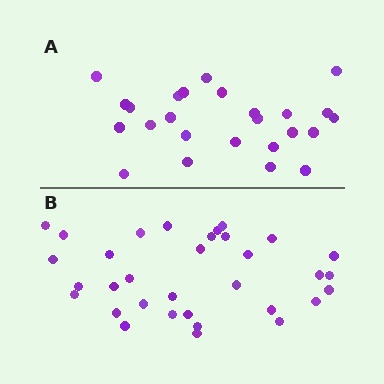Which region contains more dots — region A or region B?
Region B (the bottom region) has more dots.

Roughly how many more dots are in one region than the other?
Region B has roughly 8 or so more dots than region A.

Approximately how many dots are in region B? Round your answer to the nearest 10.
About 30 dots. (The exact count is 33, which rounds to 30.)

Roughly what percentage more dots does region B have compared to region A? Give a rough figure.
About 30% more.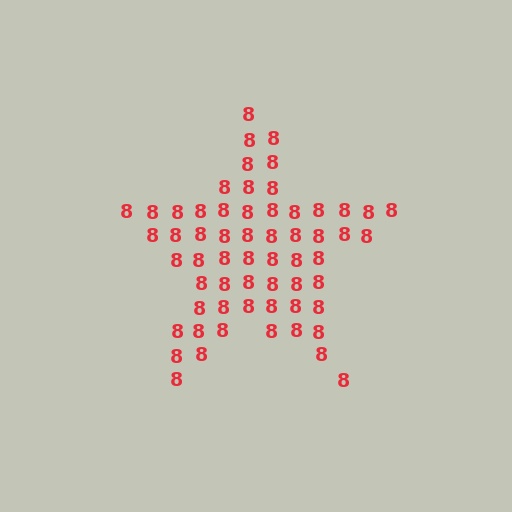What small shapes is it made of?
It is made of small digit 8's.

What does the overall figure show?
The overall figure shows a star.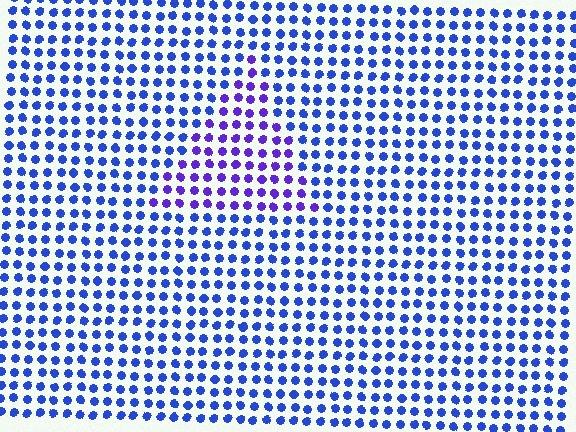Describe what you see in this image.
The image is filled with small blue elements in a uniform arrangement. A triangle-shaped region is visible where the elements are tinted to a slightly different hue, forming a subtle color boundary.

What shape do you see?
I see a triangle.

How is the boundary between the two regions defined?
The boundary is defined purely by a slight shift in hue (about 33 degrees). Spacing, size, and orientation are identical on both sides.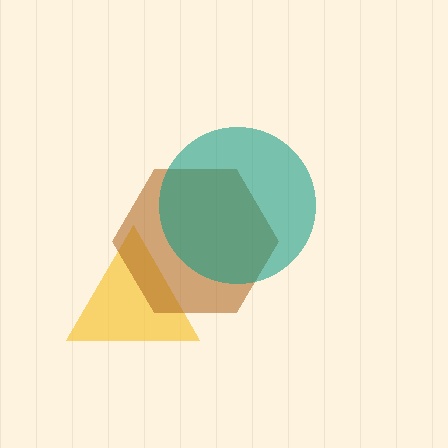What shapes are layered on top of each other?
The layered shapes are: a yellow triangle, a brown hexagon, a teal circle.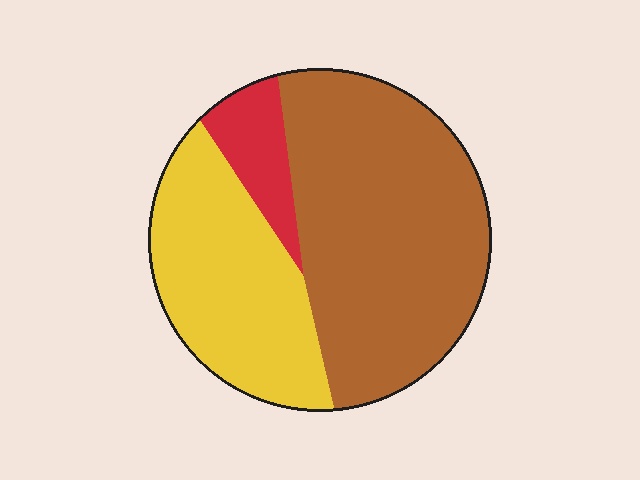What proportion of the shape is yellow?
Yellow covers 34% of the shape.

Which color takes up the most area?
Brown, at roughly 55%.